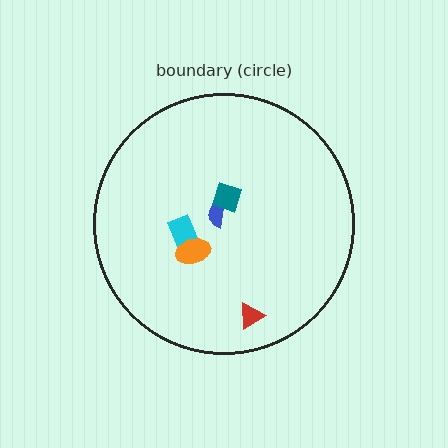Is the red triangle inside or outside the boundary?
Inside.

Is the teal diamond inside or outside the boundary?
Inside.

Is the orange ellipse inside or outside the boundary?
Inside.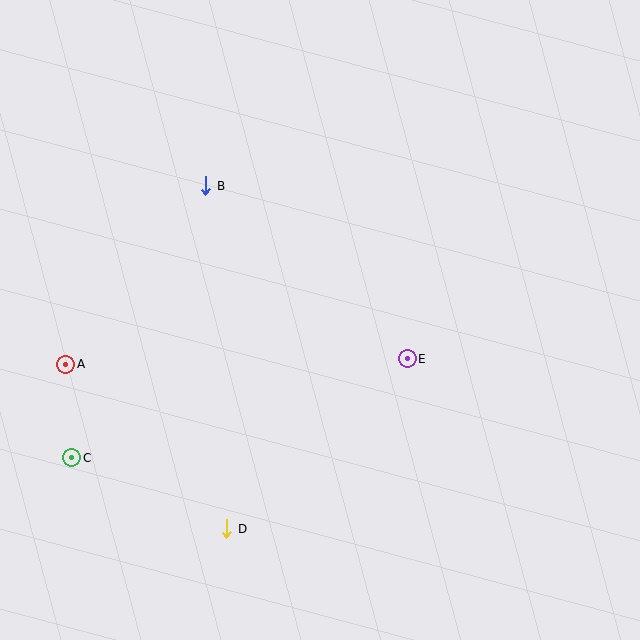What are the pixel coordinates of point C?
Point C is at (72, 458).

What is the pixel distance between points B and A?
The distance between B and A is 227 pixels.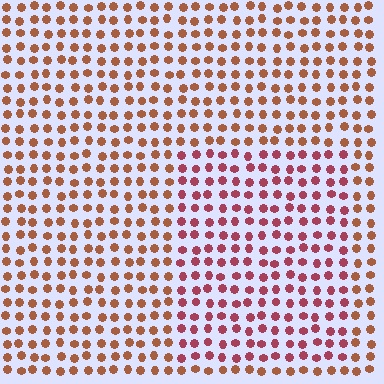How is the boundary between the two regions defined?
The boundary is defined purely by a slight shift in hue (about 34 degrees). Spacing, size, and orientation are identical on both sides.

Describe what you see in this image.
The image is filled with small brown elements in a uniform arrangement. A rectangle-shaped region is visible where the elements are tinted to a slightly different hue, forming a subtle color boundary.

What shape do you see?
I see a rectangle.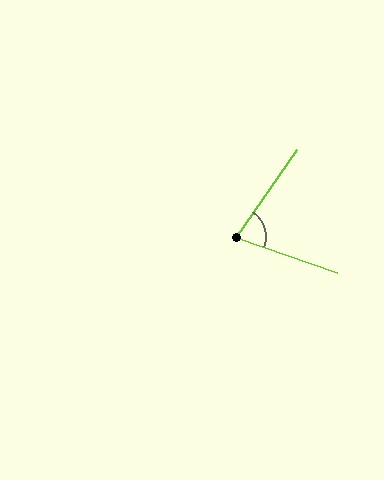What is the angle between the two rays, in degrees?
Approximately 74 degrees.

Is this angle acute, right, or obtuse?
It is acute.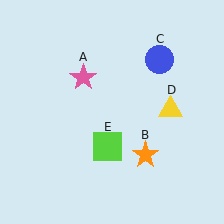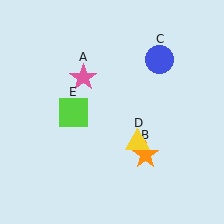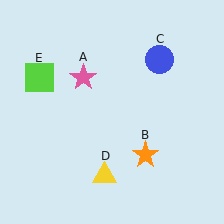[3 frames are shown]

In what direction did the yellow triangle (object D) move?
The yellow triangle (object D) moved down and to the left.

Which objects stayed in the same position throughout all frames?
Pink star (object A) and orange star (object B) and blue circle (object C) remained stationary.